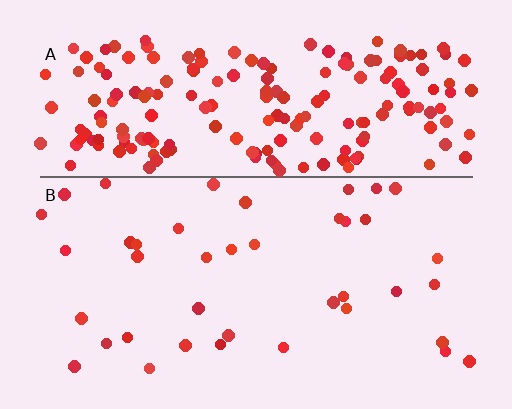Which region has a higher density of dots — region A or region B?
A (the top).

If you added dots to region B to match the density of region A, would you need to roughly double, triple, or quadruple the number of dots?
Approximately quadruple.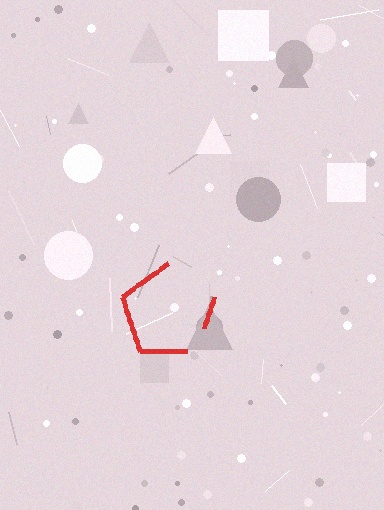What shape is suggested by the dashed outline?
The dashed outline suggests a pentagon.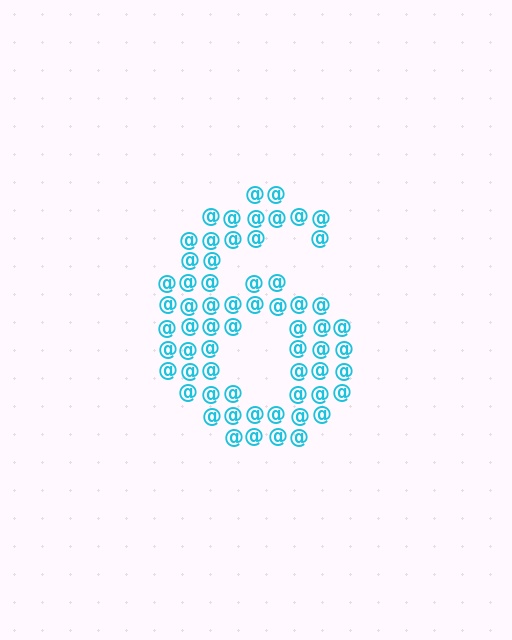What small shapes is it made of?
It is made of small at signs.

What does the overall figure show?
The overall figure shows the digit 6.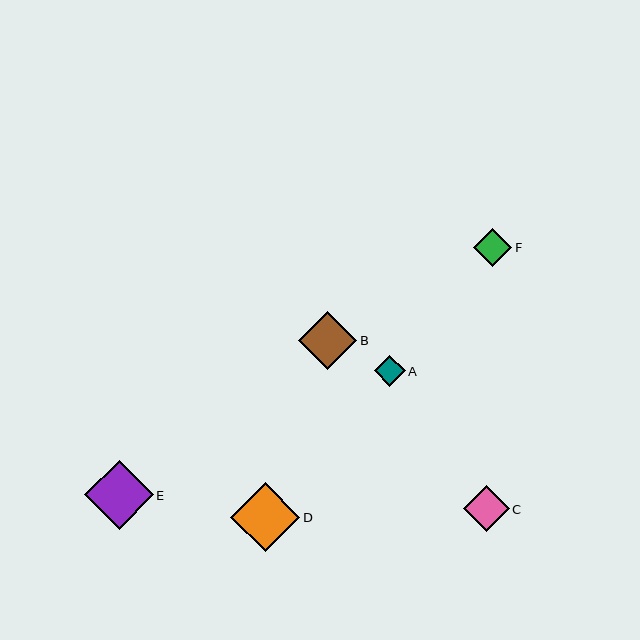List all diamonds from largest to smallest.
From largest to smallest: D, E, B, C, F, A.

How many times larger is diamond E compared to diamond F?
Diamond E is approximately 1.8 times the size of diamond F.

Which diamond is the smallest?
Diamond A is the smallest with a size of approximately 31 pixels.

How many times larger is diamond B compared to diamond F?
Diamond B is approximately 1.5 times the size of diamond F.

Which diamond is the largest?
Diamond D is the largest with a size of approximately 69 pixels.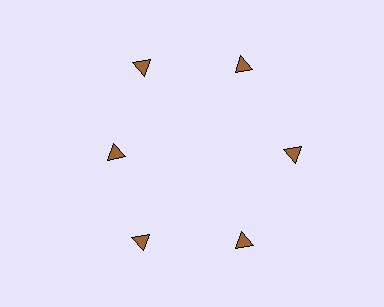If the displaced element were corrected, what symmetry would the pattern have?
It would have 6-fold rotational symmetry — the pattern would map onto itself every 60 degrees.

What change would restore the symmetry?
The symmetry would be restored by moving it outward, back onto the ring so that all 6 triangles sit at equal angles and equal distance from the center.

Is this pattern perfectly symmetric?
No. The 6 brown triangles are arranged in a ring, but one element near the 9 o'clock position is pulled inward toward the center, breaking the 6-fold rotational symmetry.